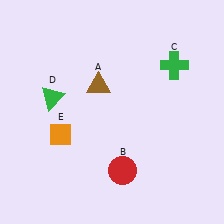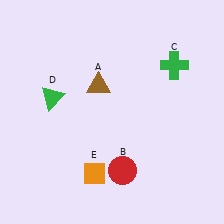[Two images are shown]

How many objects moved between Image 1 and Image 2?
1 object moved between the two images.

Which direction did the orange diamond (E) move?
The orange diamond (E) moved down.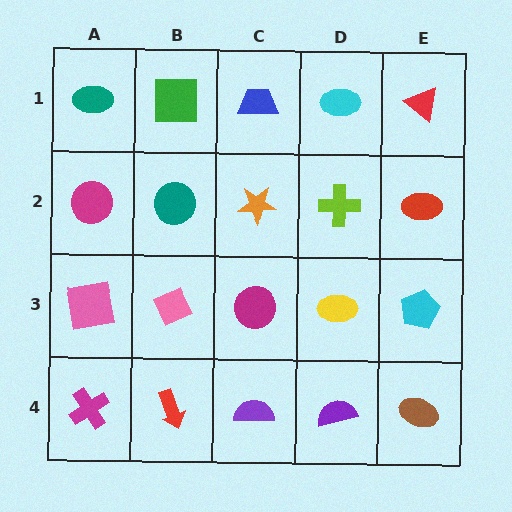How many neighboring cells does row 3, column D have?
4.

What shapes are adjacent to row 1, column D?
A lime cross (row 2, column D), a blue trapezoid (row 1, column C), a red triangle (row 1, column E).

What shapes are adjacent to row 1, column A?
A magenta circle (row 2, column A), a green square (row 1, column B).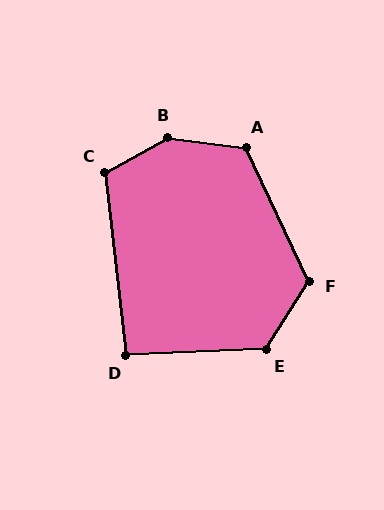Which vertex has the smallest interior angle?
D, at approximately 94 degrees.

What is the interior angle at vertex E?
Approximately 125 degrees (obtuse).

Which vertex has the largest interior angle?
B, at approximately 143 degrees.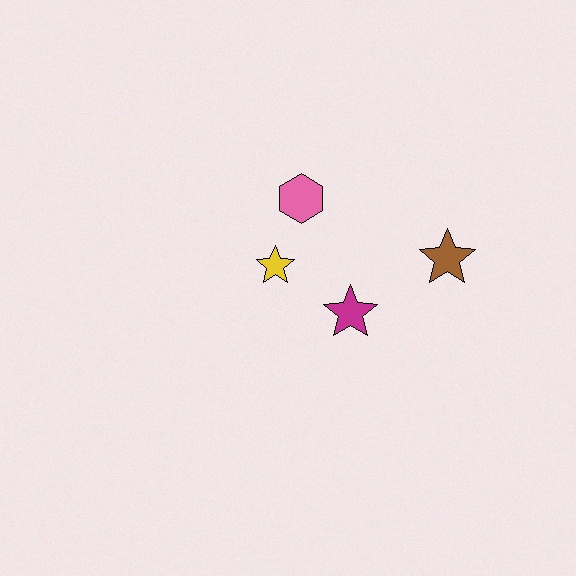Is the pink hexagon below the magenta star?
No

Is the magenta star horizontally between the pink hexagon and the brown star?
Yes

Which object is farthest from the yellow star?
The brown star is farthest from the yellow star.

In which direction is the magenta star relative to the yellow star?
The magenta star is to the right of the yellow star.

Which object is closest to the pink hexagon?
The yellow star is closest to the pink hexagon.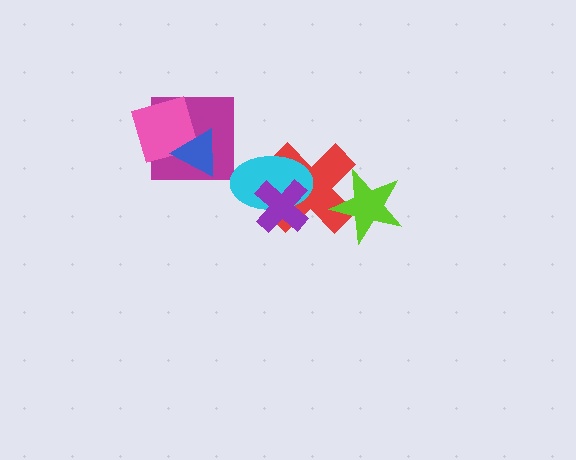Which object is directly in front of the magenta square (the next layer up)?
The pink square is directly in front of the magenta square.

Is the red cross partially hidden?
Yes, it is partially covered by another shape.